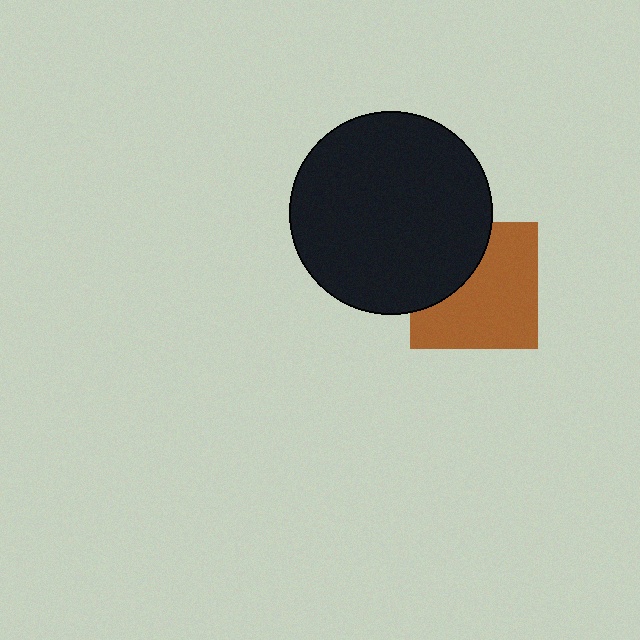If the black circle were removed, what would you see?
You would see the complete brown square.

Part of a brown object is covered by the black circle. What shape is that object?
It is a square.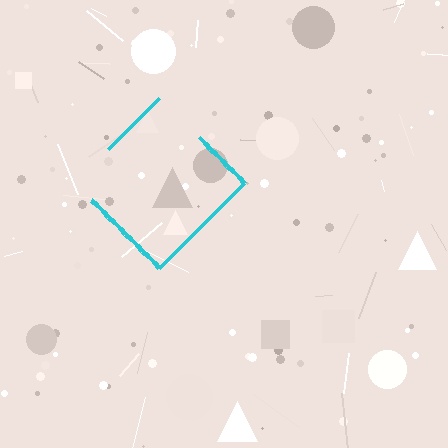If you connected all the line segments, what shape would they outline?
They would outline a diamond.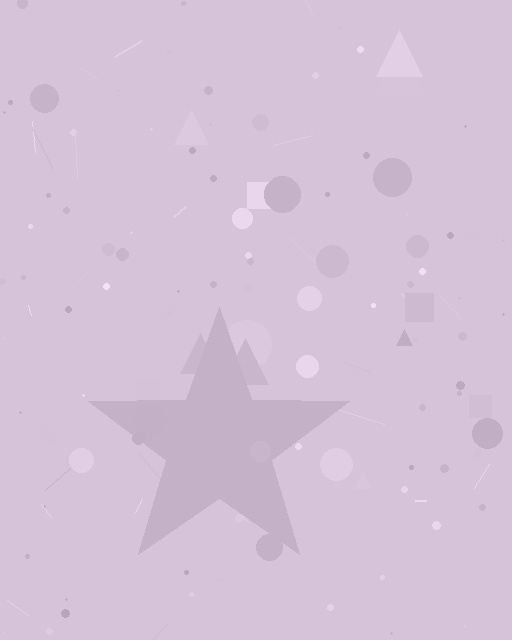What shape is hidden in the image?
A star is hidden in the image.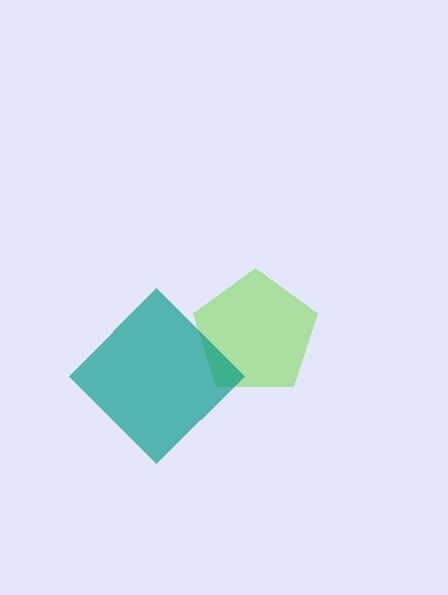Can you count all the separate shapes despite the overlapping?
Yes, there are 2 separate shapes.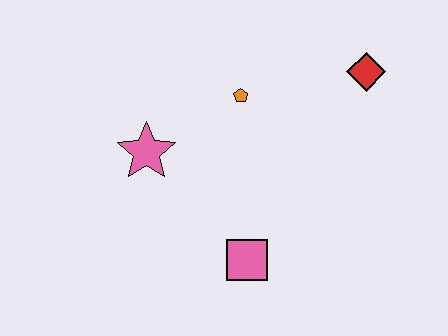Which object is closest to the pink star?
The orange pentagon is closest to the pink star.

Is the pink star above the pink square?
Yes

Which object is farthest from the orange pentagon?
The pink square is farthest from the orange pentagon.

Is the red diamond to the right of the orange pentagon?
Yes